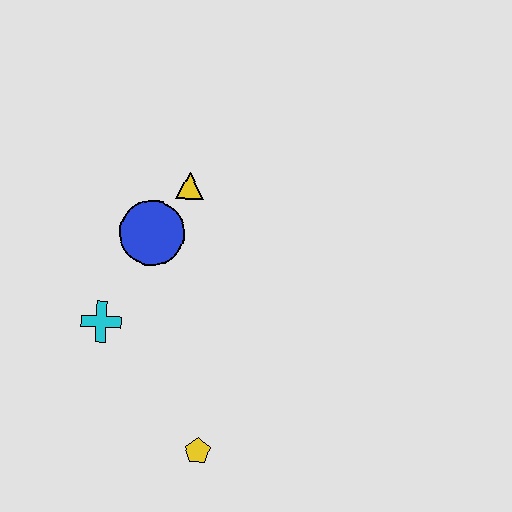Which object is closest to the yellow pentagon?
The cyan cross is closest to the yellow pentagon.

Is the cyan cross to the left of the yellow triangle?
Yes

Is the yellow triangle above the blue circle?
Yes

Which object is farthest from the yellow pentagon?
The yellow triangle is farthest from the yellow pentagon.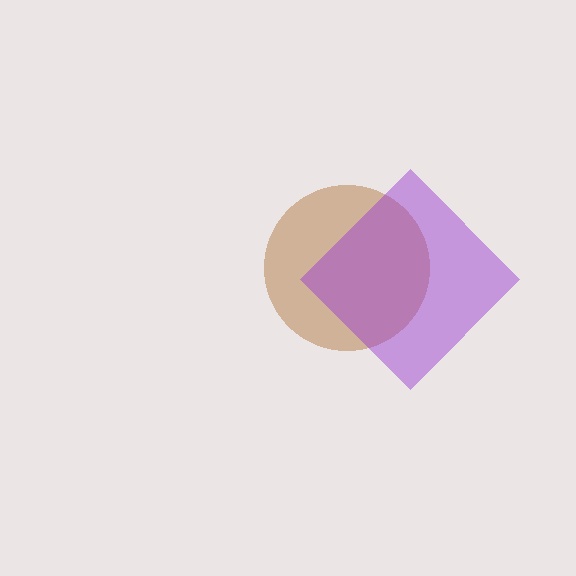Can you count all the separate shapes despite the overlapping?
Yes, there are 2 separate shapes.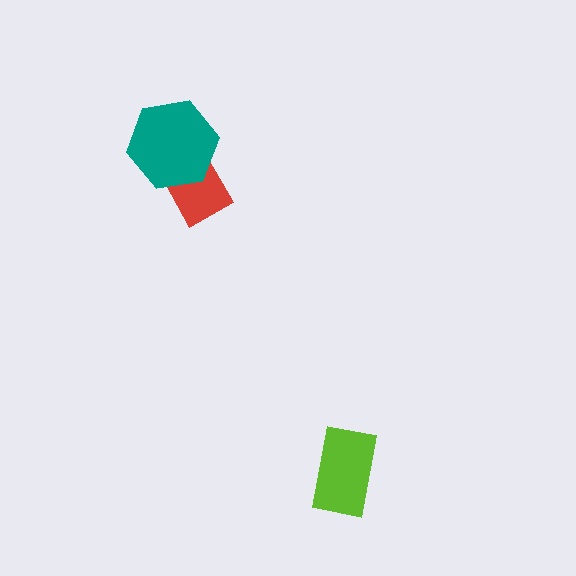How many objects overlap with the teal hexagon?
1 object overlaps with the teal hexagon.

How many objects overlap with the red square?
1 object overlaps with the red square.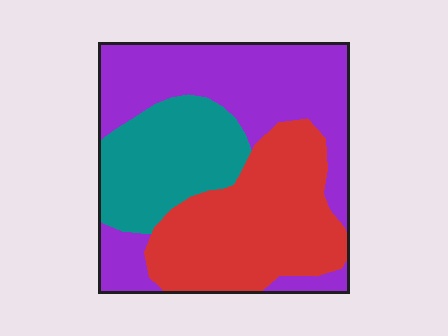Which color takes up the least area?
Teal, at roughly 25%.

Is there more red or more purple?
Purple.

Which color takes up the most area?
Purple, at roughly 40%.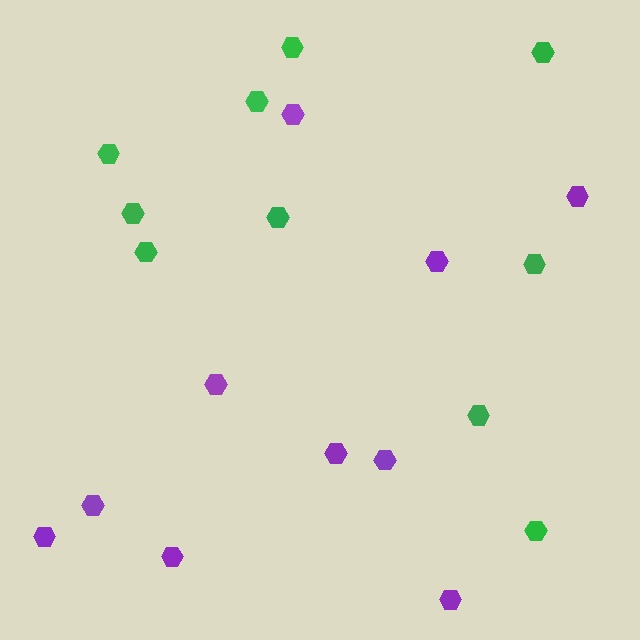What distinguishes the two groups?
There are 2 groups: one group of green hexagons (10) and one group of purple hexagons (10).